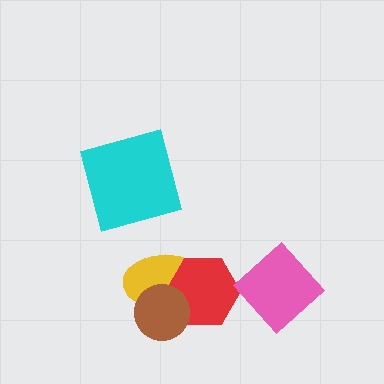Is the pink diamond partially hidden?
No, no other shape covers it.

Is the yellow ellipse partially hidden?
Yes, it is partially covered by another shape.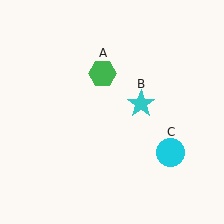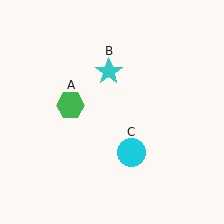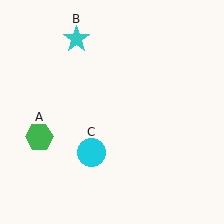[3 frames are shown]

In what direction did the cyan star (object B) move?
The cyan star (object B) moved up and to the left.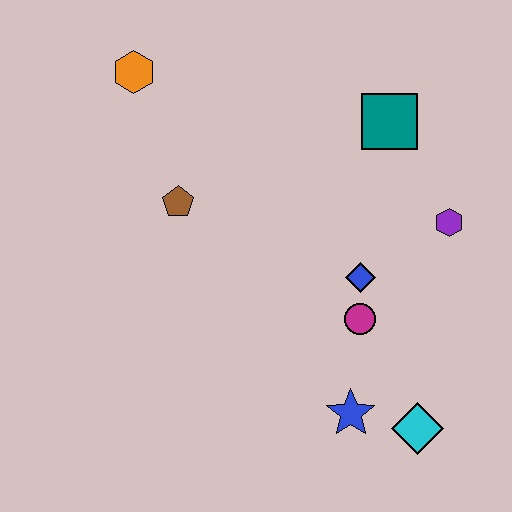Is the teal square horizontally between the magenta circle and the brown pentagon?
No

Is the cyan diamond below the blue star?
Yes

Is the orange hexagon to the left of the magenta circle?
Yes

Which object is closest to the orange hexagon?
The brown pentagon is closest to the orange hexagon.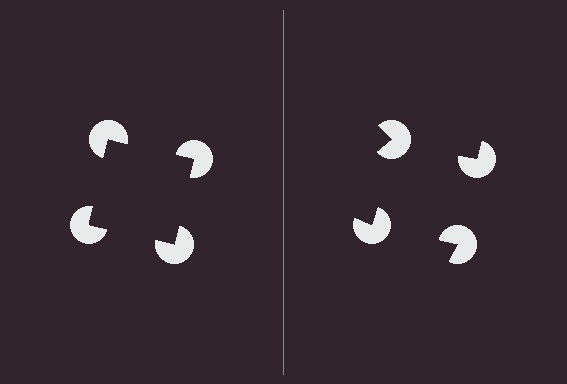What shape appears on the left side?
An illusory square.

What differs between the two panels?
The pac-man discs are positioned identically on both sides; only the wedge orientations differ. On the left they align to a square; on the right they are misaligned.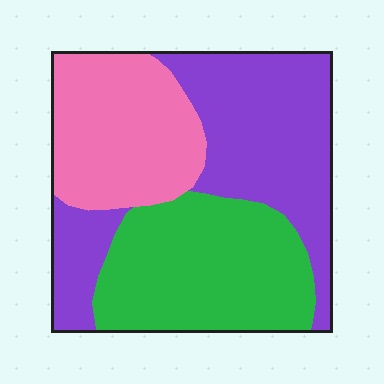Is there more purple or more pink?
Purple.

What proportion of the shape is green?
Green takes up about one third (1/3) of the shape.